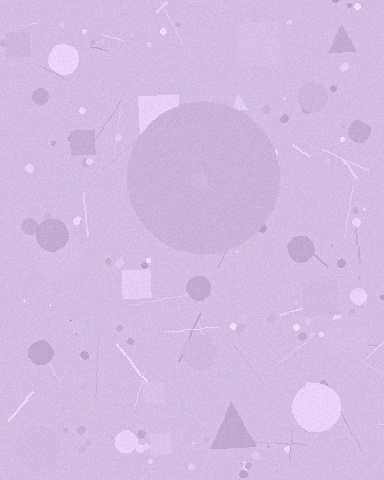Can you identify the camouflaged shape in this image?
The camouflaged shape is a circle.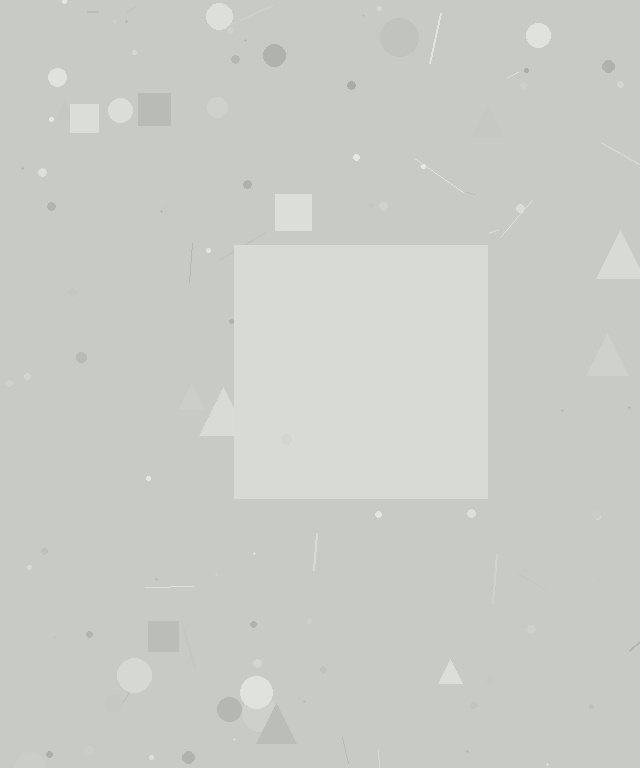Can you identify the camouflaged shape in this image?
The camouflaged shape is a square.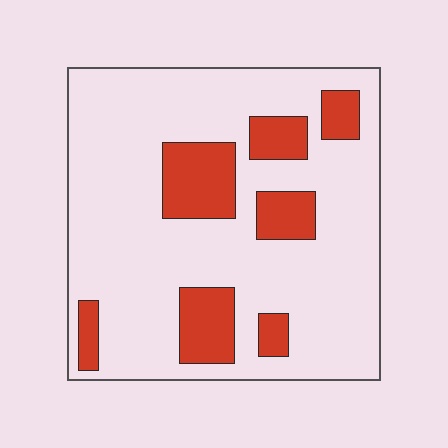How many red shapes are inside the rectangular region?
7.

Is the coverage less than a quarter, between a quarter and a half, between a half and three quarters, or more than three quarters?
Less than a quarter.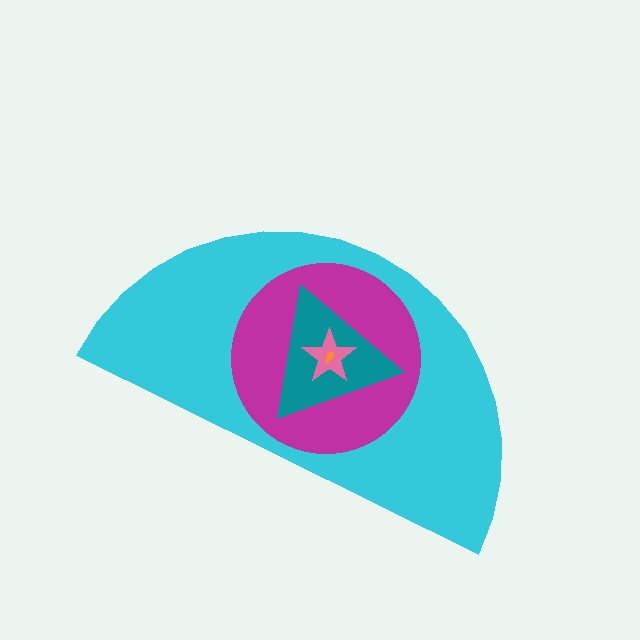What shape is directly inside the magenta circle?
The teal triangle.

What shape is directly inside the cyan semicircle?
The magenta circle.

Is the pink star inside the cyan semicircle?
Yes.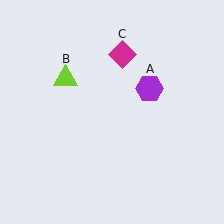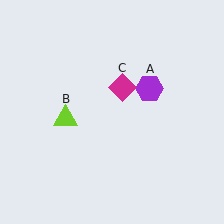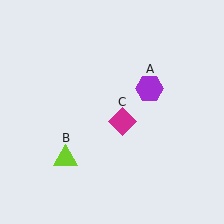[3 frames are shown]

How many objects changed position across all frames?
2 objects changed position: lime triangle (object B), magenta diamond (object C).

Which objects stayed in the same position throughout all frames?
Purple hexagon (object A) remained stationary.